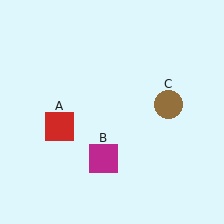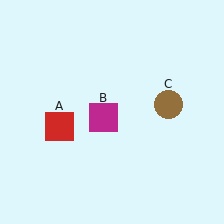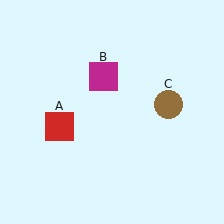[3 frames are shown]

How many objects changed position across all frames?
1 object changed position: magenta square (object B).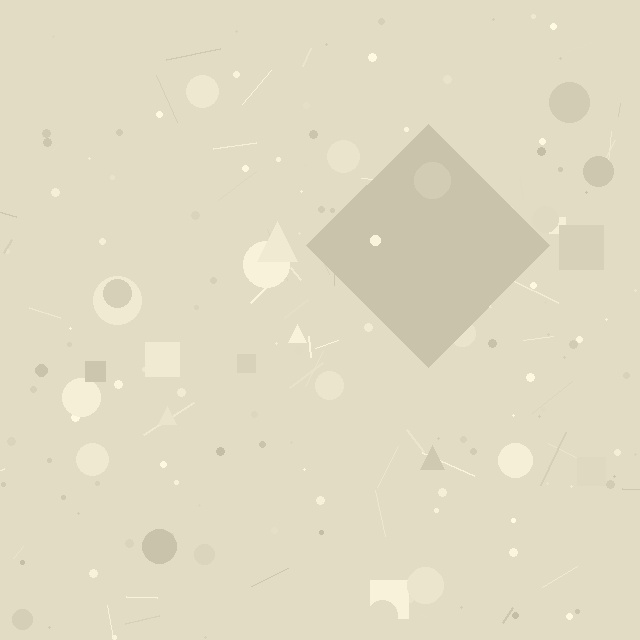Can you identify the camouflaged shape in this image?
The camouflaged shape is a diamond.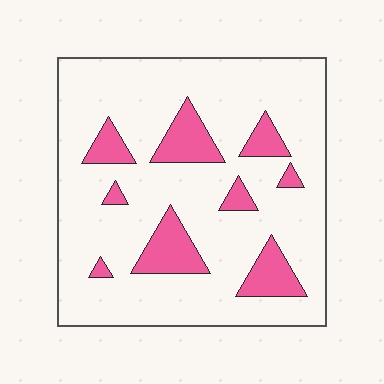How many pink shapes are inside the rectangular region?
9.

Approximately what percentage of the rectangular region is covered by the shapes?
Approximately 15%.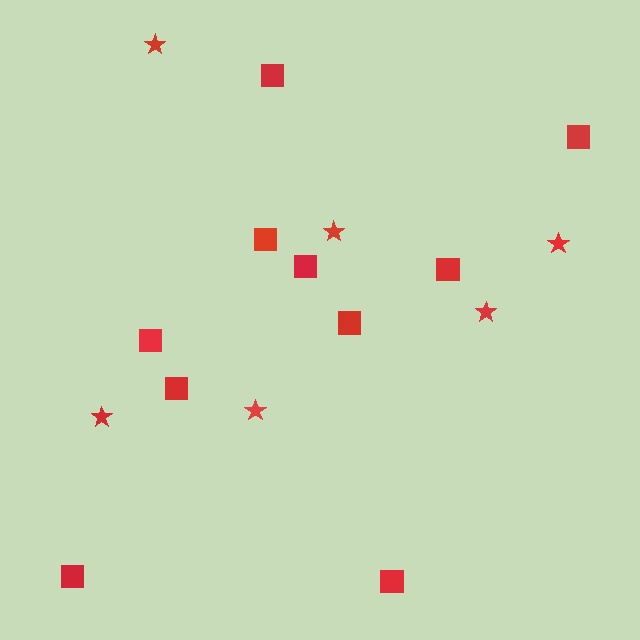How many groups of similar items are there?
There are 2 groups: one group of squares (10) and one group of stars (6).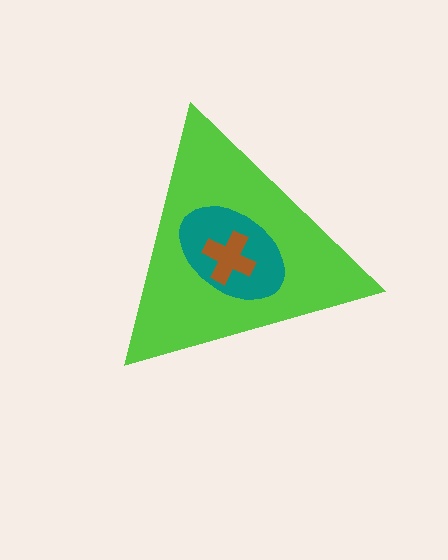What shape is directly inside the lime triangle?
The teal ellipse.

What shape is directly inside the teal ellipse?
The brown cross.